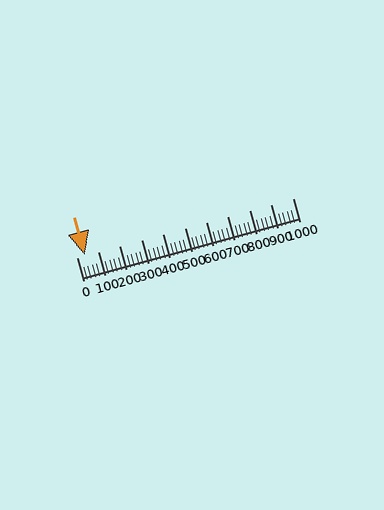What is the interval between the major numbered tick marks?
The major tick marks are spaced 100 units apart.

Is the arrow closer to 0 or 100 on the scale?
The arrow is closer to 0.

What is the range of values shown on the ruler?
The ruler shows values from 0 to 1000.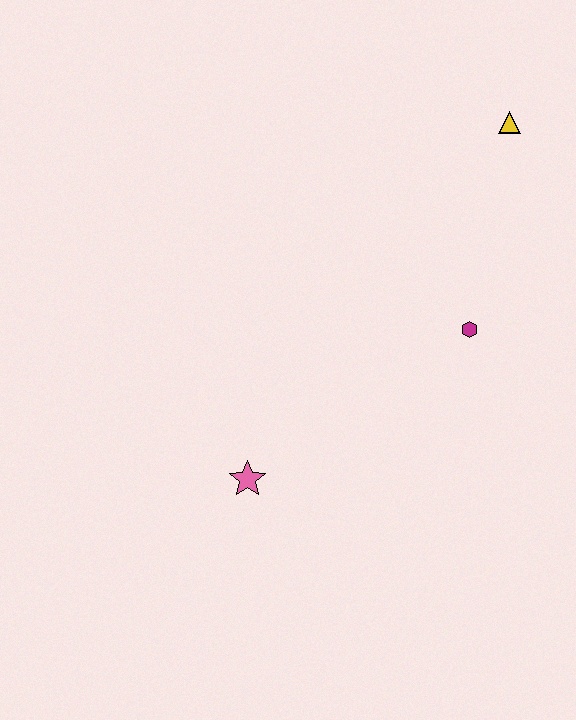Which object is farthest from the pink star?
The yellow triangle is farthest from the pink star.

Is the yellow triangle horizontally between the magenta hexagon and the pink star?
No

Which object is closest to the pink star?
The magenta hexagon is closest to the pink star.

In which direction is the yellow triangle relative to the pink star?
The yellow triangle is above the pink star.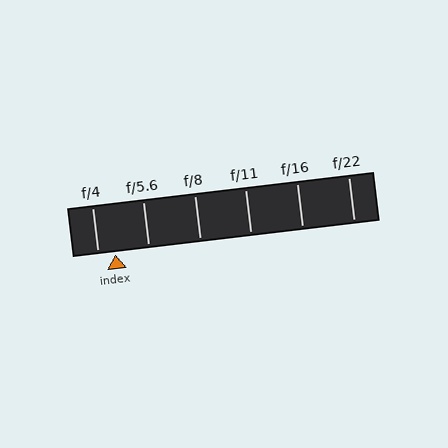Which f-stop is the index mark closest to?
The index mark is closest to f/4.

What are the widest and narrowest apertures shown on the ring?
The widest aperture shown is f/4 and the narrowest is f/22.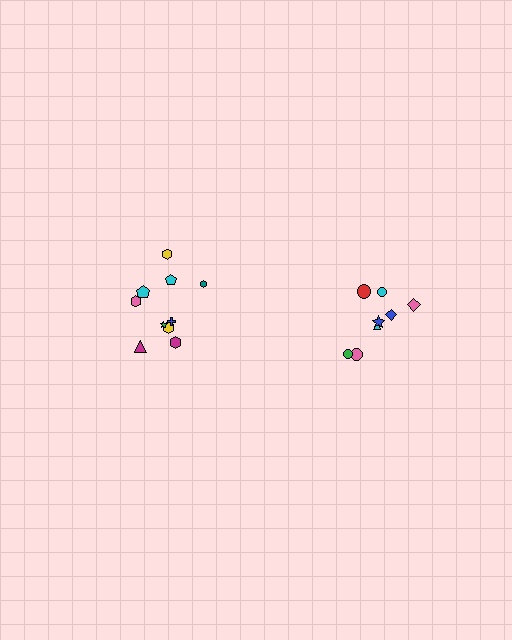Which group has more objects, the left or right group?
The left group.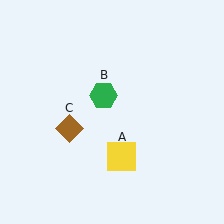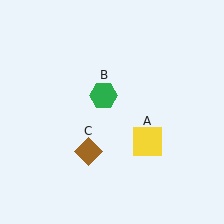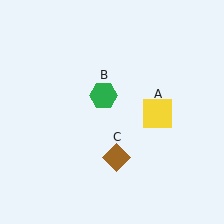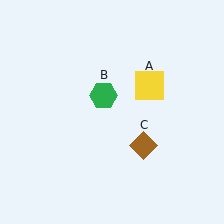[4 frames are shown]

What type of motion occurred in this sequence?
The yellow square (object A), brown diamond (object C) rotated counterclockwise around the center of the scene.